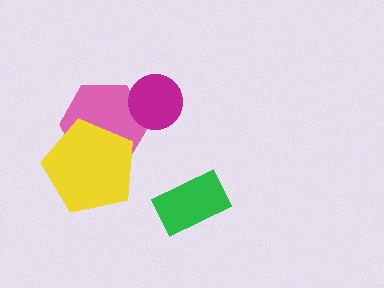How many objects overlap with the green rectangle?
0 objects overlap with the green rectangle.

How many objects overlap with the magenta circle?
1 object overlaps with the magenta circle.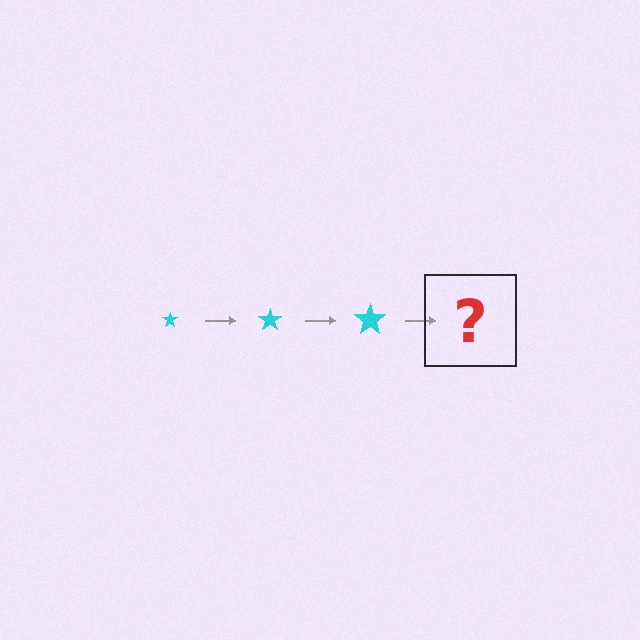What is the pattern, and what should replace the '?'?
The pattern is that the star gets progressively larger each step. The '?' should be a cyan star, larger than the previous one.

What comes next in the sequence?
The next element should be a cyan star, larger than the previous one.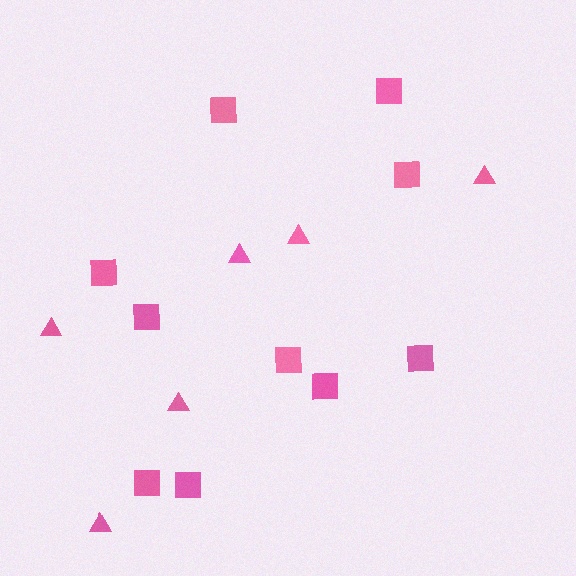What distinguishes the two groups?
There are 2 groups: one group of squares (10) and one group of triangles (6).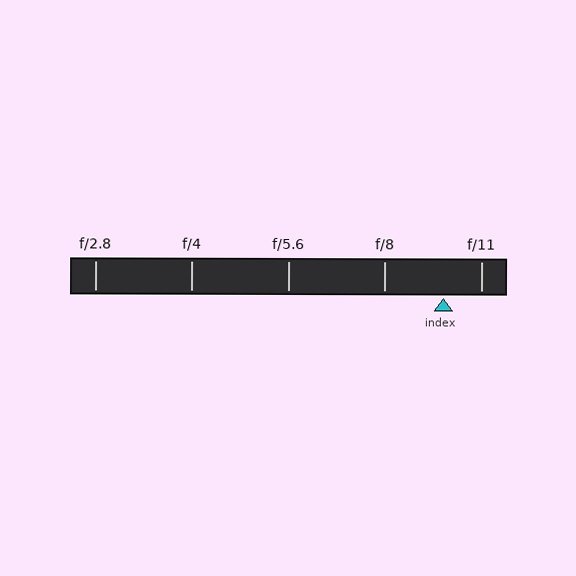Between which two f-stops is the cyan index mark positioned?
The index mark is between f/8 and f/11.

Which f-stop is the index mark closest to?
The index mark is closest to f/11.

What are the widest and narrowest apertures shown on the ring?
The widest aperture shown is f/2.8 and the narrowest is f/11.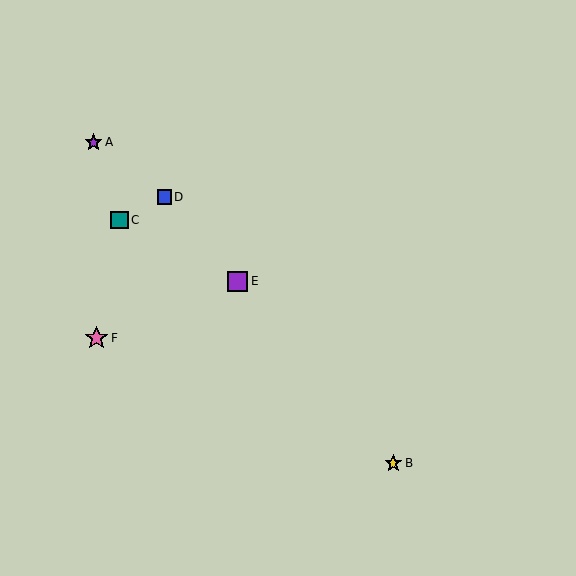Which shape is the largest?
The pink star (labeled F) is the largest.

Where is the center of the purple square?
The center of the purple square is at (238, 281).